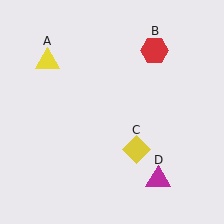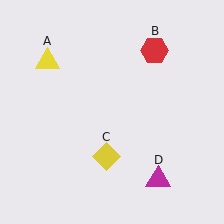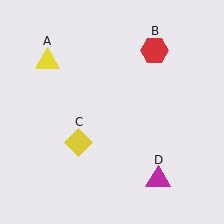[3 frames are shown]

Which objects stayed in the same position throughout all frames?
Yellow triangle (object A) and red hexagon (object B) and magenta triangle (object D) remained stationary.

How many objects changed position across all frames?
1 object changed position: yellow diamond (object C).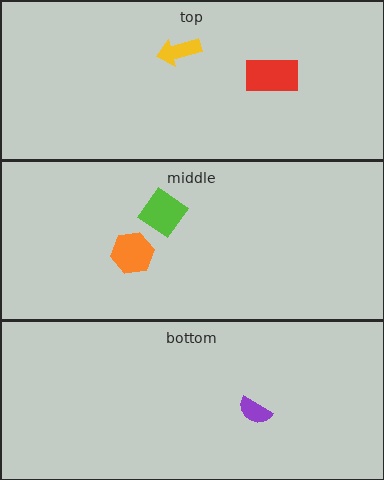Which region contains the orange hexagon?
The middle region.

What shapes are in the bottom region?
The purple semicircle.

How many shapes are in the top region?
2.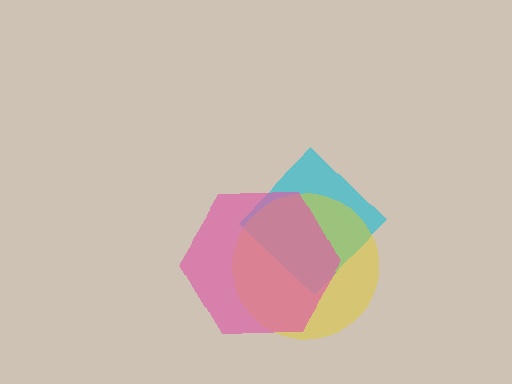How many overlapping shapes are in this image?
There are 3 overlapping shapes in the image.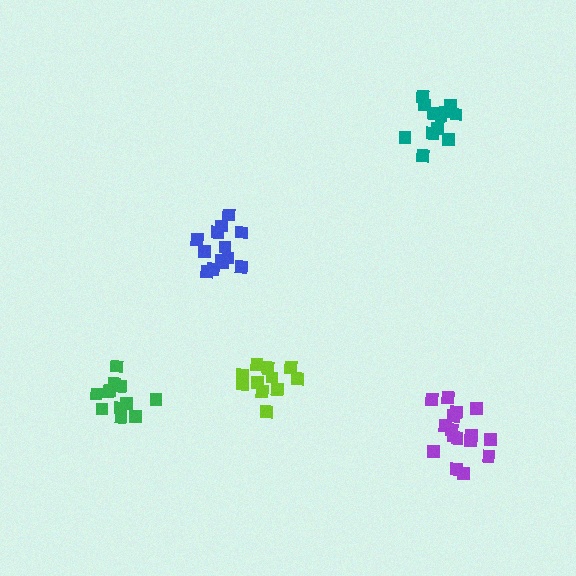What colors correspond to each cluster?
The clusters are colored: blue, lime, teal, green, purple.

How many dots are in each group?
Group 1: 13 dots, Group 2: 12 dots, Group 3: 13 dots, Group 4: 12 dots, Group 5: 17 dots (67 total).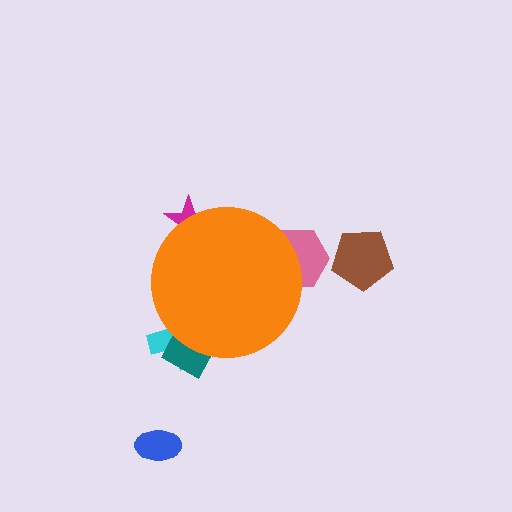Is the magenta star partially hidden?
Yes, the magenta star is partially hidden behind the orange circle.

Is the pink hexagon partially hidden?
Yes, the pink hexagon is partially hidden behind the orange circle.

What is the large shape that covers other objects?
An orange circle.